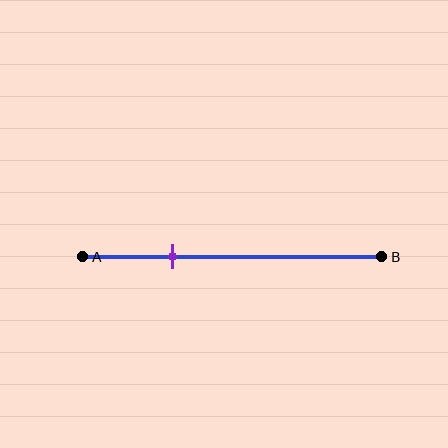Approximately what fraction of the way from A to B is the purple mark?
The purple mark is approximately 30% of the way from A to B.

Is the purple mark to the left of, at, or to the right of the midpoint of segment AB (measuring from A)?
The purple mark is to the left of the midpoint of segment AB.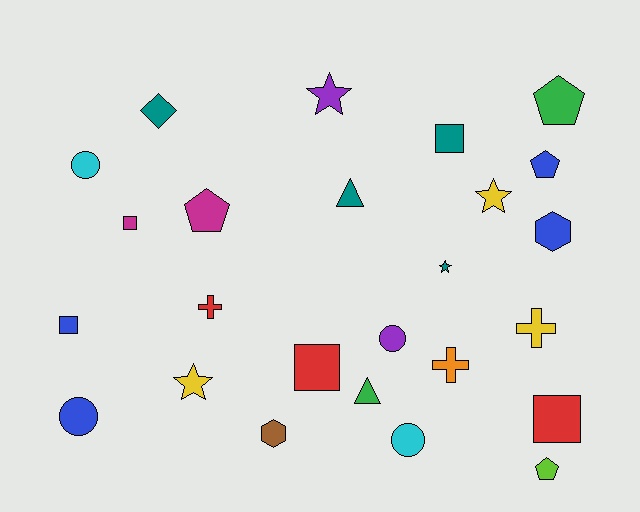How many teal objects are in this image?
There are 4 teal objects.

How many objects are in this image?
There are 25 objects.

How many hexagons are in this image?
There are 2 hexagons.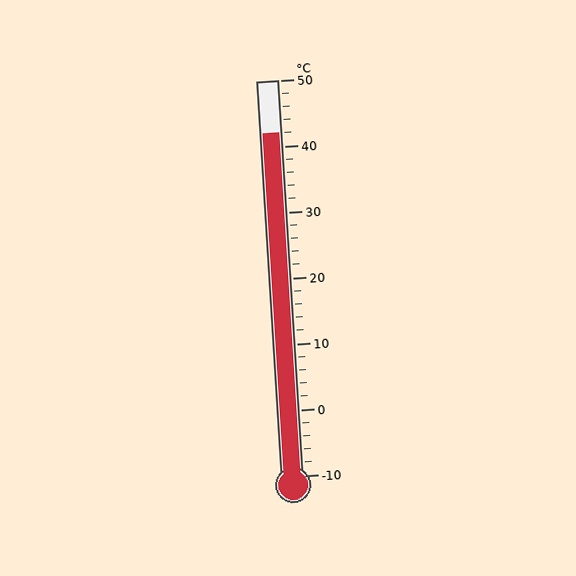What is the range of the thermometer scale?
The thermometer scale ranges from -10°C to 50°C.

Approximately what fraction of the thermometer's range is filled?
The thermometer is filled to approximately 85% of its range.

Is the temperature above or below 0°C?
The temperature is above 0°C.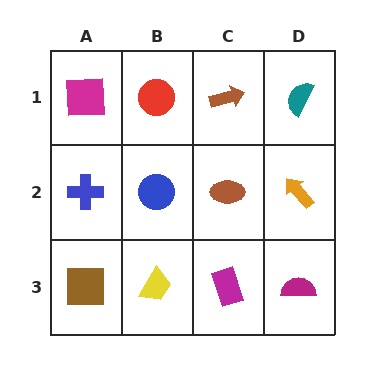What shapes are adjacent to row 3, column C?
A brown ellipse (row 2, column C), a yellow trapezoid (row 3, column B), a magenta semicircle (row 3, column D).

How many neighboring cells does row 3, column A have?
2.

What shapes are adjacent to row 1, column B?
A blue circle (row 2, column B), a magenta square (row 1, column A), a brown arrow (row 1, column C).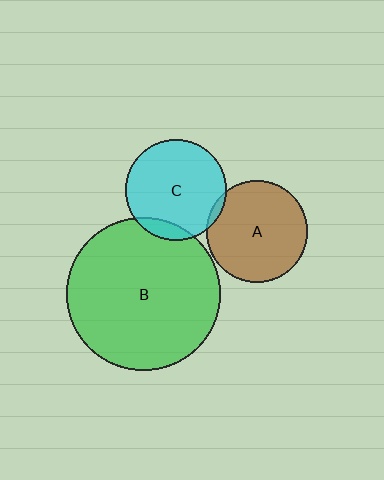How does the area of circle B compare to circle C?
Approximately 2.3 times.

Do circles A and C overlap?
Yes.